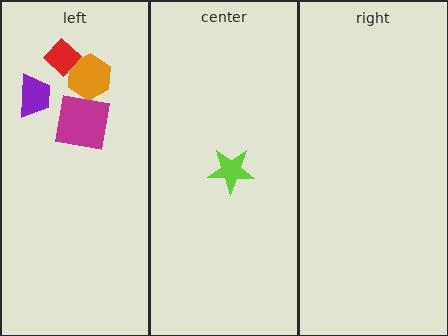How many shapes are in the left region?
4.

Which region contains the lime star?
The center region.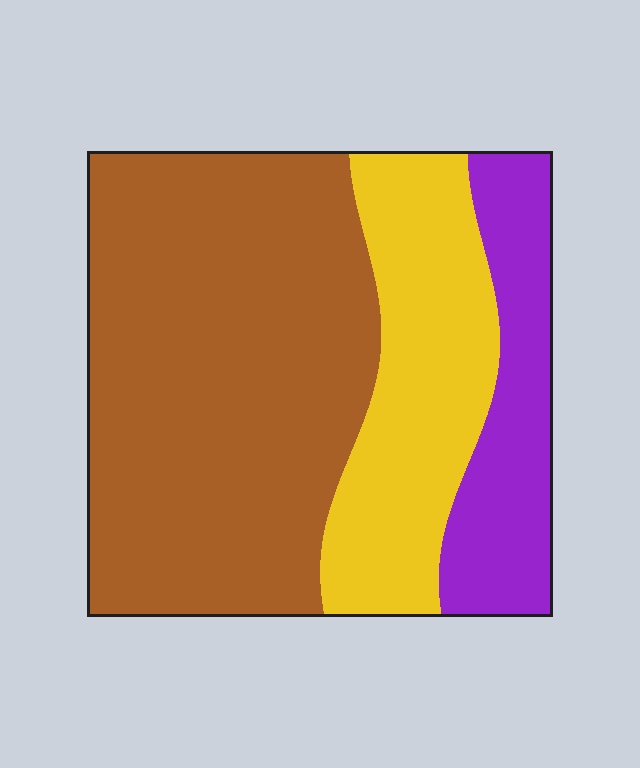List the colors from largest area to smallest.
From largest to smallest: brown, yellow, purple.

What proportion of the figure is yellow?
Yellow takes up about one quarter (1/4) of the figure.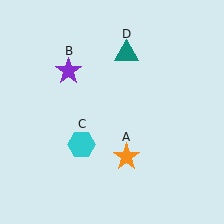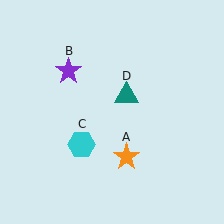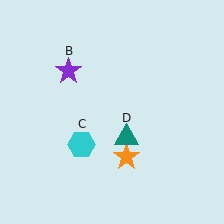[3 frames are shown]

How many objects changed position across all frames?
1 object changed position: teal triangle (object D).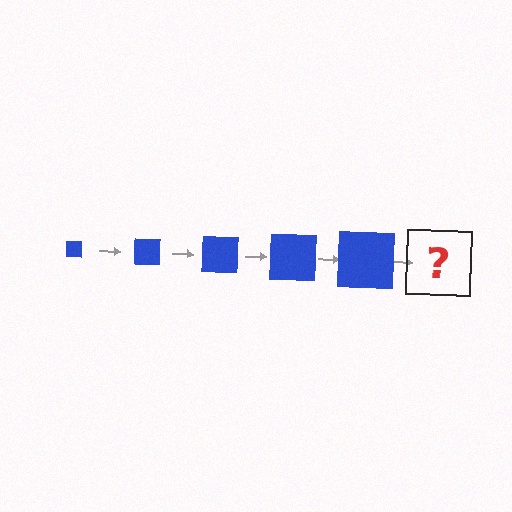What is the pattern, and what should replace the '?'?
The pattern is that the square gets progressively larger each step. The '?' should be a blue square, larger than the previous one.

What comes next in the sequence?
The next element should be a blue square, larger than the previous one.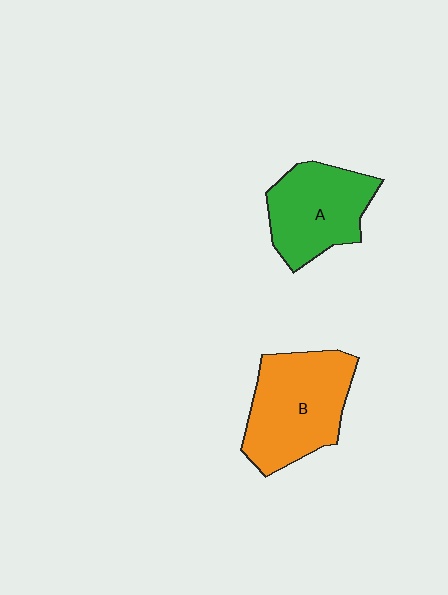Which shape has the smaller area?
Shape A (green).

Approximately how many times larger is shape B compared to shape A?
Approximately 1.2 times.